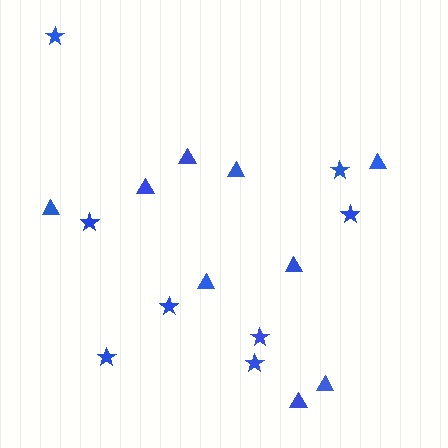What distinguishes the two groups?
There are 2 groups: one group of stars (8) and one group of triangles (9).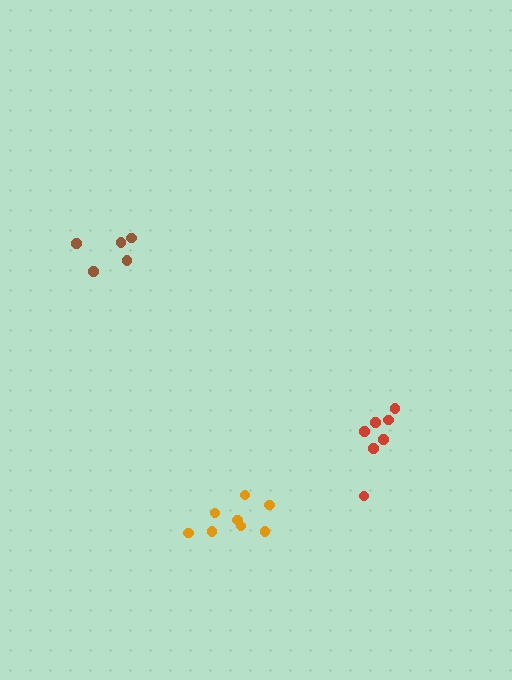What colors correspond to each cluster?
The clusters are colored: red, orange, brown.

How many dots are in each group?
Group 1: 7 dots, Group 2: 8 dots, Group 3: 5 dots (20 total).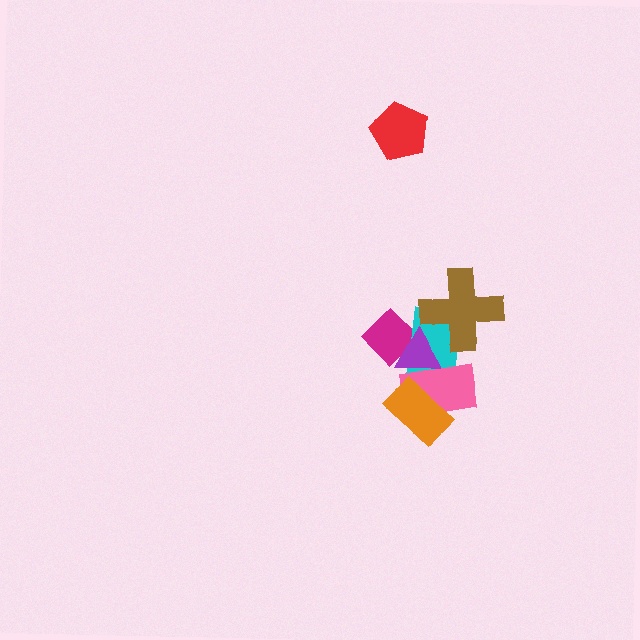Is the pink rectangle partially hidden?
Yes, it is partially covered by another shape.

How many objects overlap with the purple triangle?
4 objects overlap with the purple triangle.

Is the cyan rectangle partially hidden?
Yes, it is partially covered by another shape.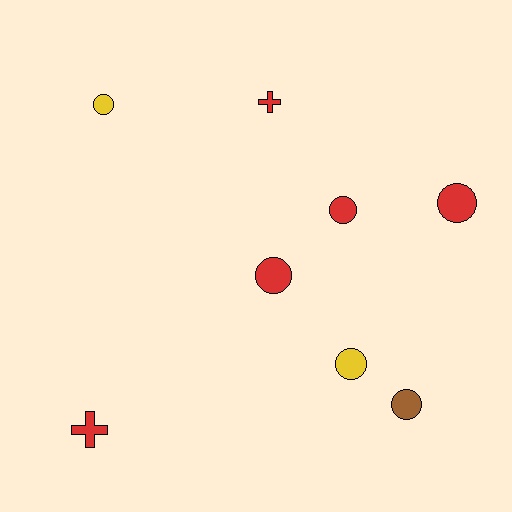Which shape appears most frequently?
Circle, with 6 objects.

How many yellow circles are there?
There are 2 yellow circles.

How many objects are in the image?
There are 8 objects.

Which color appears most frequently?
Red, with 5 objects.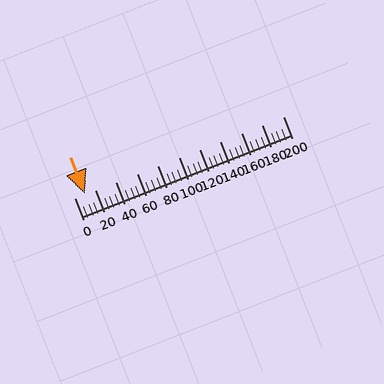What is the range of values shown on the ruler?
The ruler shows values from 0 to 200.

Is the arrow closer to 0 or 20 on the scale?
The arrow is closer to 20.